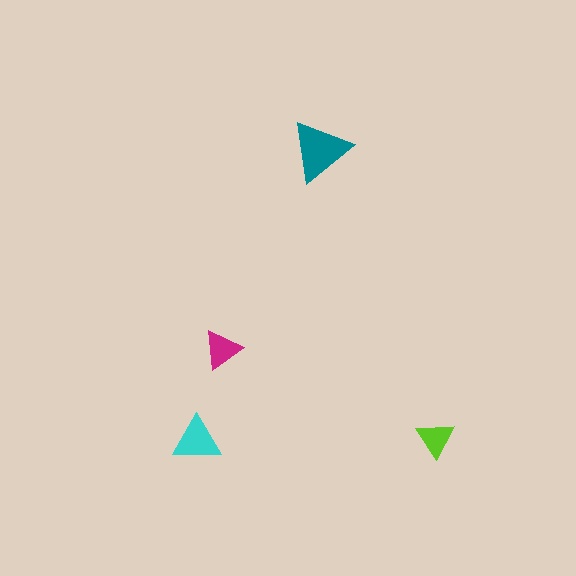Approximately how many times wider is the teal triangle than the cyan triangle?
About 1.5 times wider.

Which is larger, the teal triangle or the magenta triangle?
The teal one.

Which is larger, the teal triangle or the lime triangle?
The teal one.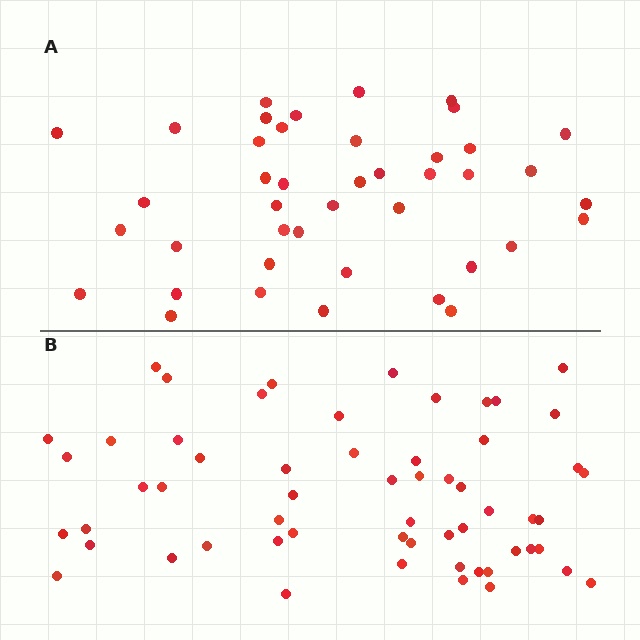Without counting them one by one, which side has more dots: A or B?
Region B (the bottom region) has more dots.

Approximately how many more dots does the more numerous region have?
Region B has approximately 15 more dots than region A.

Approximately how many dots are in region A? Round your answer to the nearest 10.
About 40 dots. (The exact count is 42, which rounds to 40.)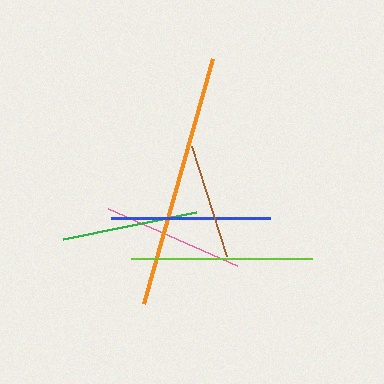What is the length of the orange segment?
The orange segment is approximately 255 pixels long.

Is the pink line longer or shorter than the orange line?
The orange line is longer than the pink line.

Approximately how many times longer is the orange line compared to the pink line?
The orange line is approximately 1.8 times the length of the pink line.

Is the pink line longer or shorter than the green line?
The pink line is longer than the green line.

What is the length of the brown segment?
The brown segment is approximately 115 pixels long.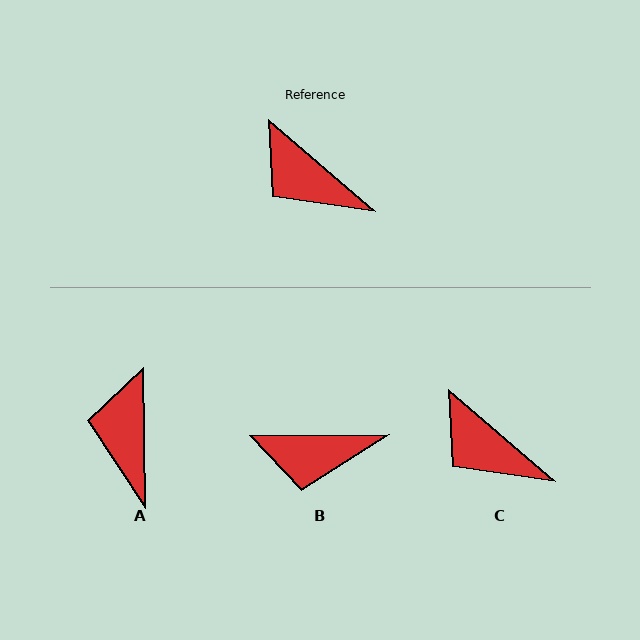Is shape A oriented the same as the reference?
No, it is off by about 49 degrees.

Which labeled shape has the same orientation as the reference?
C.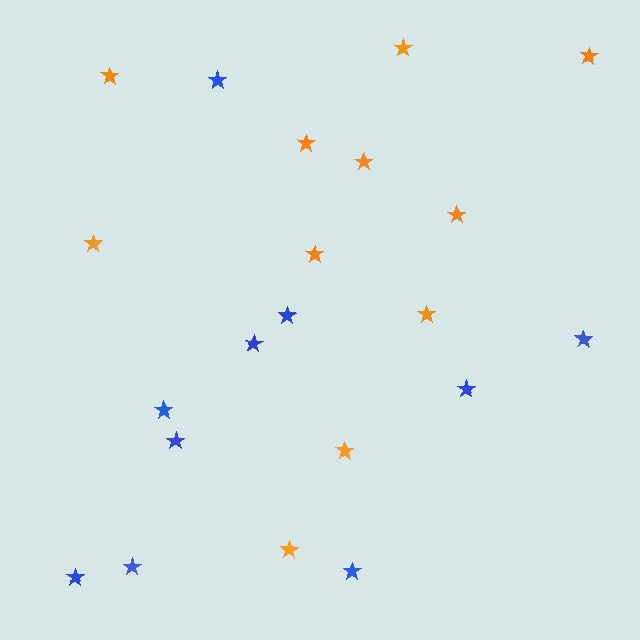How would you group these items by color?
There are 2 groups: one group of blue stars (10) and one group of orange stars (11).